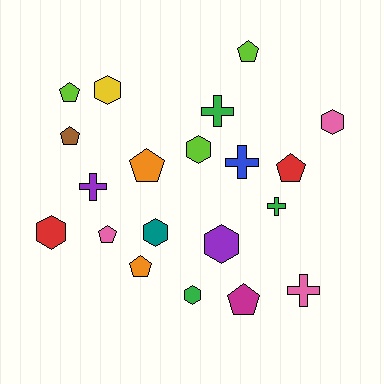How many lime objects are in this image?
There are 3 lime objects.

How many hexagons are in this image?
There are 7 hexagons.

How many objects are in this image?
There are 20 objects.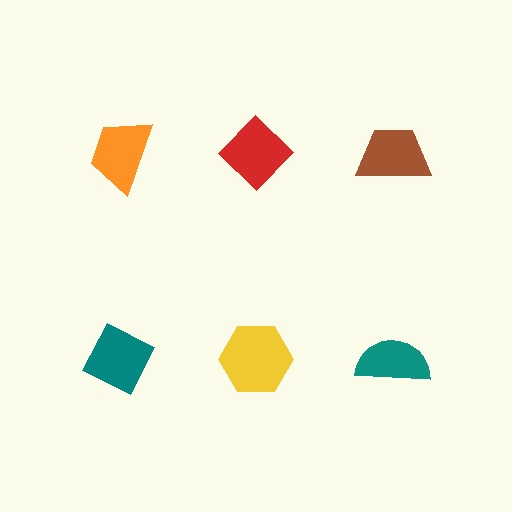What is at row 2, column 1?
A teal diamond.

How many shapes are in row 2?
3 shapes.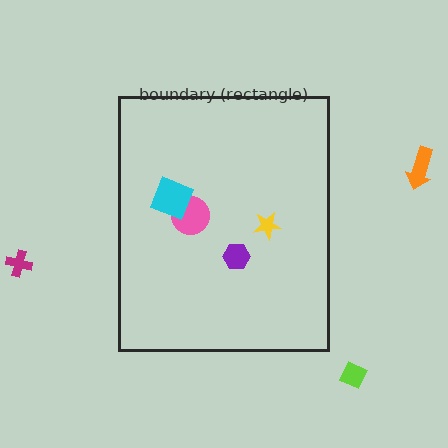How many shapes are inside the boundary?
4 inside, 3 outside.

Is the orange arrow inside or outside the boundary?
Outside.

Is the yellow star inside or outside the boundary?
Inside.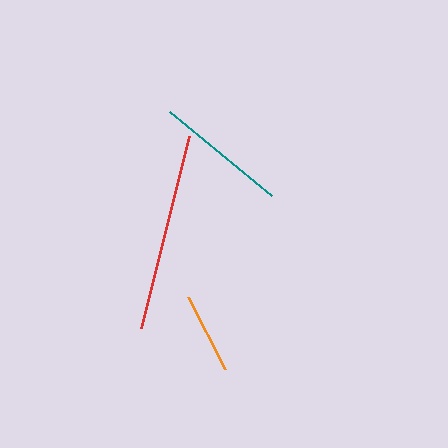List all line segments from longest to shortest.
From longest to shortest: red, teal, orange.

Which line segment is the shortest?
The orange line is the shortest at approximately 81 pixels.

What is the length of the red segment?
The red segment is approximately 198 pixels long.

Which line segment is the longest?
The red line is the longest at approximately 198 pixels.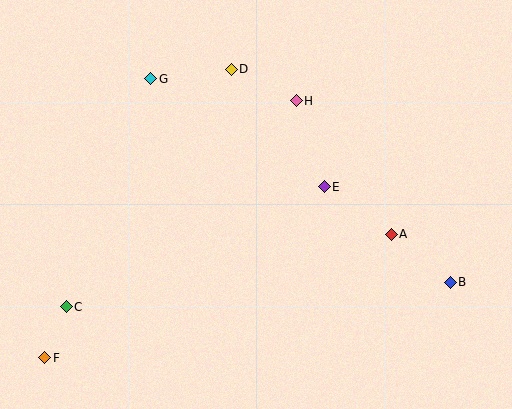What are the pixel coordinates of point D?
Point D is at (231, 69).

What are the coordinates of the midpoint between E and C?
The midpoint between E and C is at (195, 247).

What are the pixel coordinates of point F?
Point F is at (45, 358).